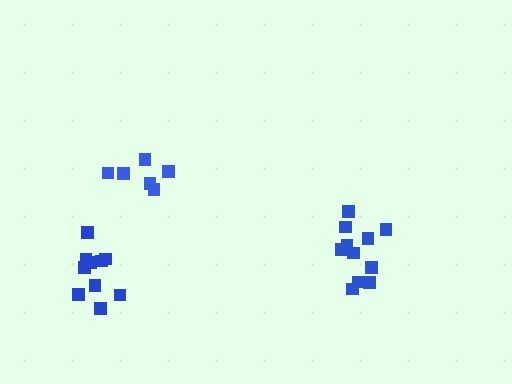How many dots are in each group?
Group 1: 6 dots, Group 2: 11 dots, Group 3: 10 dots (27 total).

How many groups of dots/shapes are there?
There are 3 groups.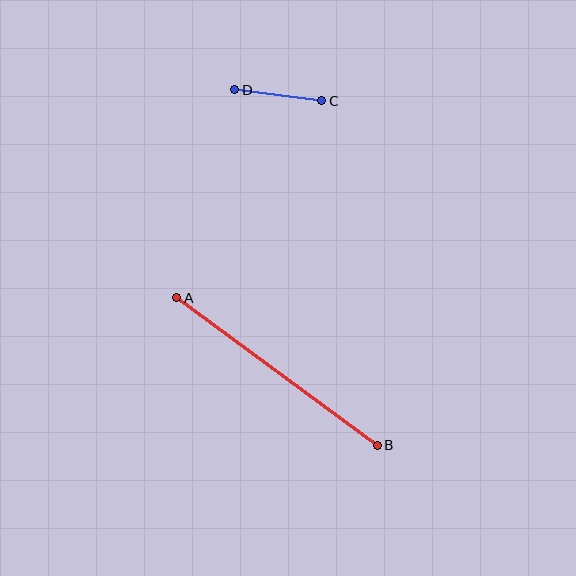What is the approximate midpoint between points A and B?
The midpoint is at approximately (277, 371) pixels.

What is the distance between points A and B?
The distance is approximately 249 pixels.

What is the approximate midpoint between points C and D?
The midpoint is at approximately (278, 95) pixels.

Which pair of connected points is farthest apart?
Points A and B are farthest apart.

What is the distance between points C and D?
The distance is approximately 88 pixels.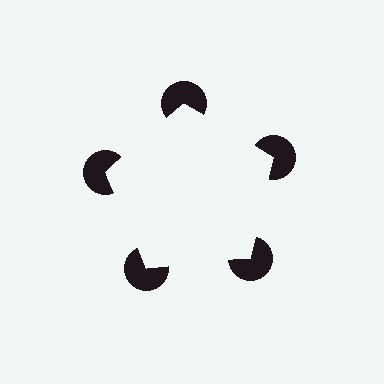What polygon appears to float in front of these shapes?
An illusory pentagon — its edges are inferred from the aligned wedge cuts in the pac-man discs, not physically drawn.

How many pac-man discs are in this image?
There are 5 — one at each vertex of the illusory pentagon.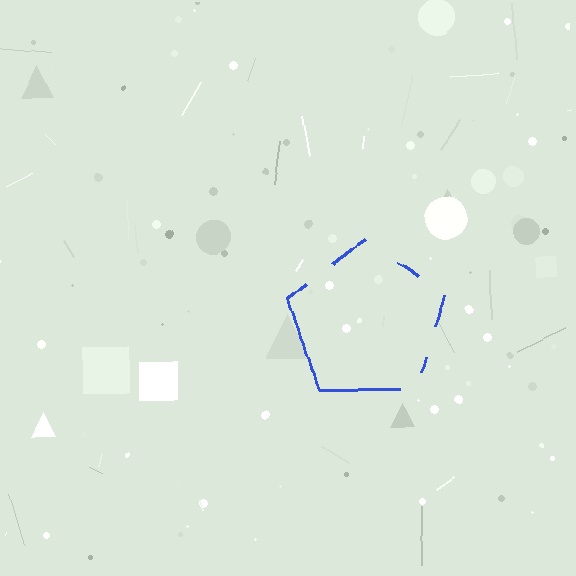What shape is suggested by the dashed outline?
The dashed outline suggests a pentagon.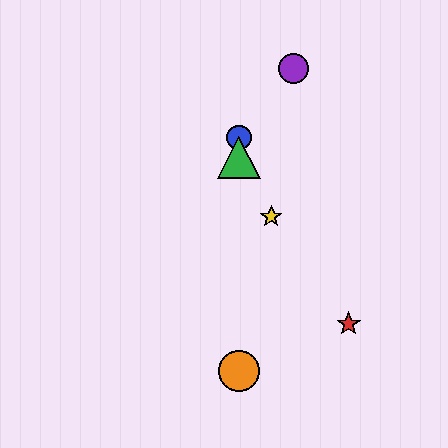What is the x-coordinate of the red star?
The red star is at x≈349.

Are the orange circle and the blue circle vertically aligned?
Yes, both are at x≈239.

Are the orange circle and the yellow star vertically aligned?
No, the orange circle is at x≈239 and the yellow star is at x≈271.